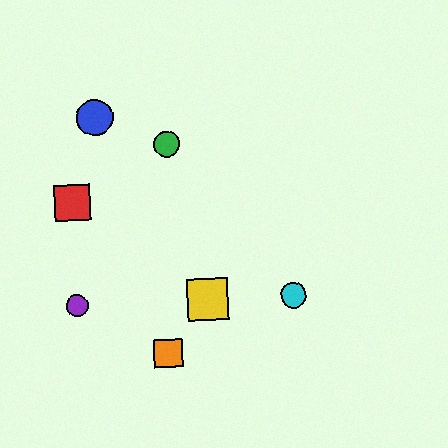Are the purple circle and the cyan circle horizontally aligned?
Yes, both are at y≈306.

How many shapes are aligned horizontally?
3 shapes (the yellow square, the purple circle, the cyan circle) are aligned horizontally.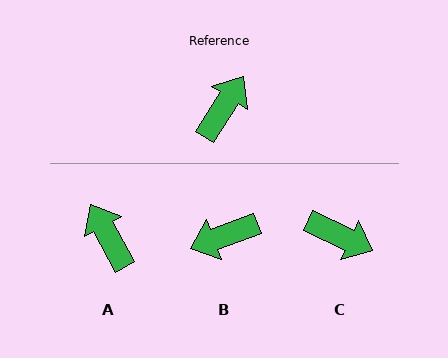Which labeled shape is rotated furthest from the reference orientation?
B, about 142 degrees away.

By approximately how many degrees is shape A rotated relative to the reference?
Approximately 61 degrees counter-clockwise.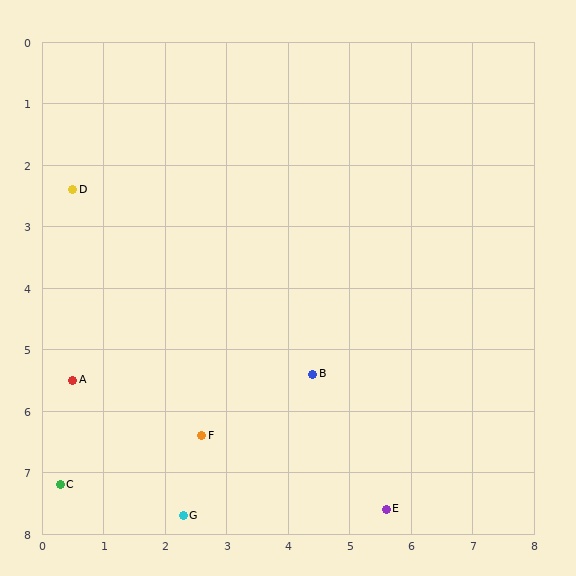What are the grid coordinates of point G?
Point G is at approximately (2.3, 7.7).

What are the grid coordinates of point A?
Point A is at approximately (0.5, 5.5).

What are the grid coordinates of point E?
Point E is at approximately (5.6, 7.6).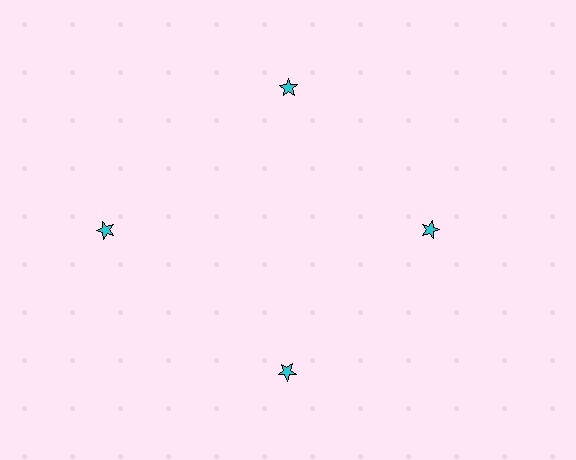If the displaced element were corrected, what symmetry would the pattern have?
It would have 4-fold rotational symmetry — the pattern would map onto itself every 90 degrees.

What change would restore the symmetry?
The symmetry would be restored by moving it inward, back onto the ring so that all 4 stars sit at equal angles and equal distance from the center.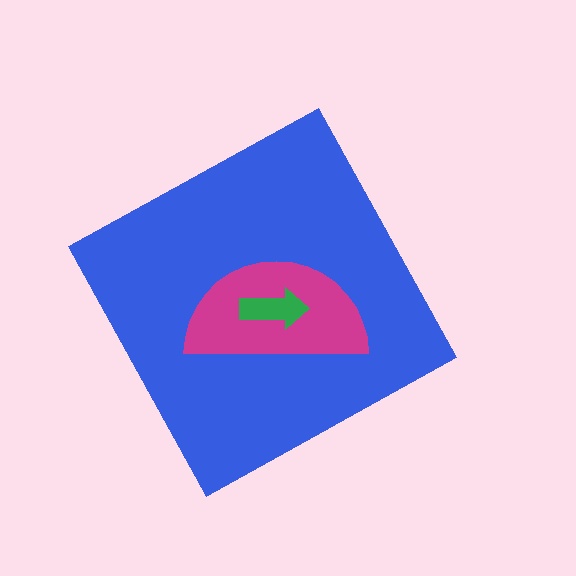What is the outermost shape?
The blue diamond.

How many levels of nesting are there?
3.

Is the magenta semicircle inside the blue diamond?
Yes.